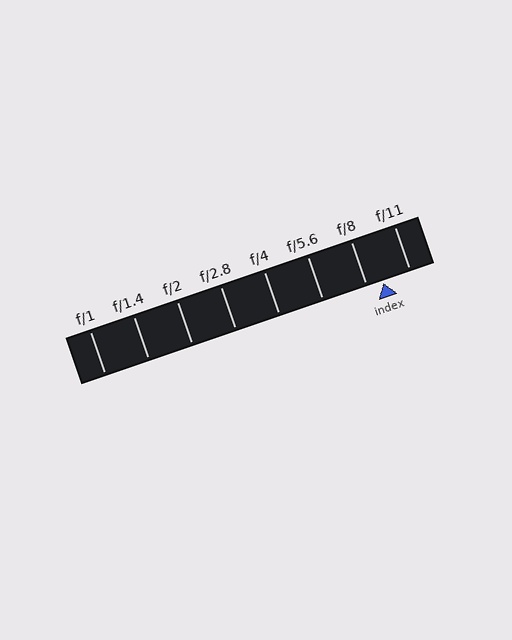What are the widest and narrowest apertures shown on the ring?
The widest aperture shown is f/1 and the narrowest is f/11.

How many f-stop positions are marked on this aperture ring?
There are 8 f-stop positions marked.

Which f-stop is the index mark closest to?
The index mark is closest to f/8.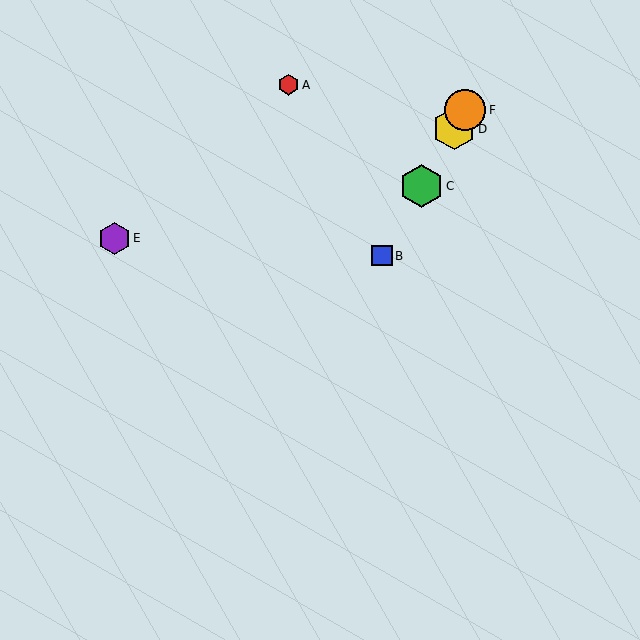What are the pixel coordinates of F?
Object F is at (465, 110).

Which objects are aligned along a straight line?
Objects B, C, D, F are aligned along a straight line.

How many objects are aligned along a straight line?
4 objects (B, C, D, F) are aligned along a straight line.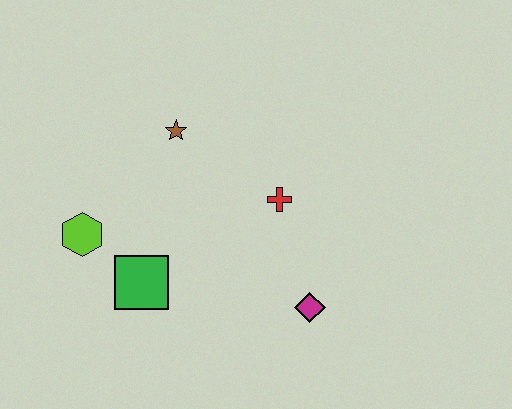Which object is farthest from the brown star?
The magenta diamond is farthest from the brown star.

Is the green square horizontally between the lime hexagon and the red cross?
Yes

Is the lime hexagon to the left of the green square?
Yes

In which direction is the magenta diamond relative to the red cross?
The magenta diamond is below the red cross.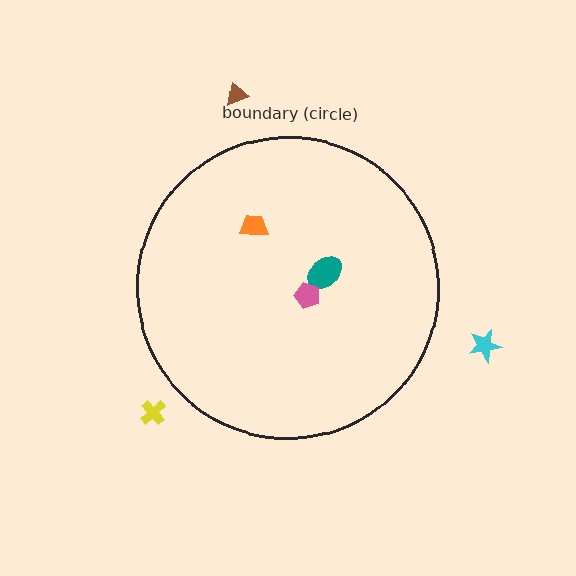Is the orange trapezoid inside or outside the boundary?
Inside.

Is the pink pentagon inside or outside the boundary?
Inside.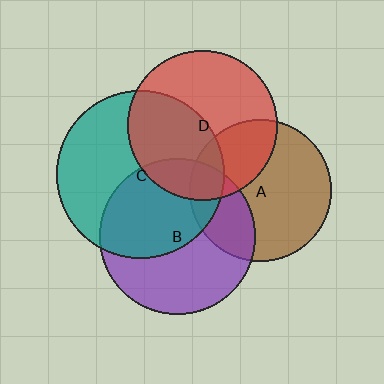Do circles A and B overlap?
Yes.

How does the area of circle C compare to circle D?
Approximately 1.3 times.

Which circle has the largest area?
Circle C (teal).